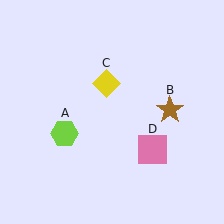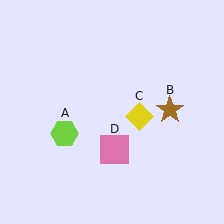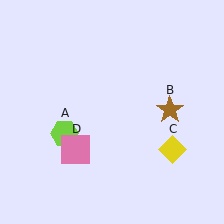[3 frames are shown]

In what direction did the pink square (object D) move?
The pink square (object D) moved left.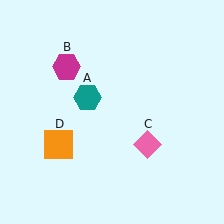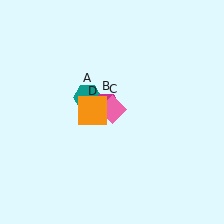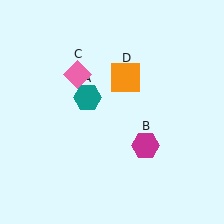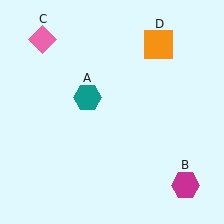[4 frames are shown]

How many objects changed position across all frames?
3 objects changed position: magenta hexagon (object B), pink diamond (object C), orange square (object D).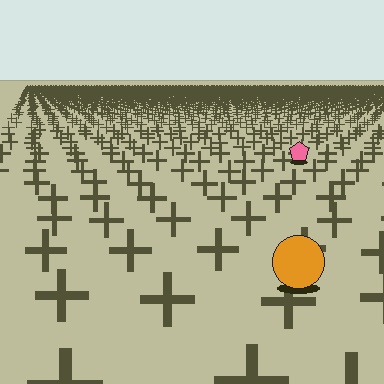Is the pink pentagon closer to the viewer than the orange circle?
No. The orange circle is closer — you can tell from the texture gradient: the ground texture is coarser near it.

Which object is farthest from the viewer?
The pink pentagon is farthest from the viewer. It appears smaller and the ground texture around it is denser.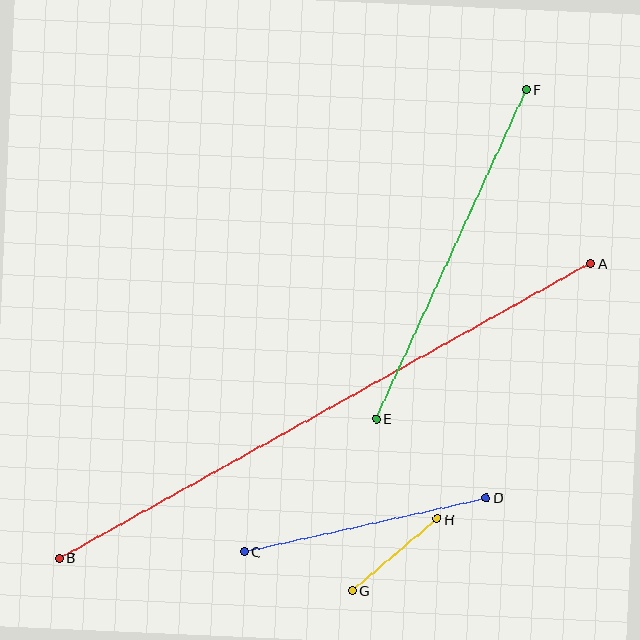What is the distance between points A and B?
The distance is approximately 607 pixels.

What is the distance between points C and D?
The distance is approximately 248 pixels.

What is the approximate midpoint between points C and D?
The midpoint is at approximately (365, 525) pixels.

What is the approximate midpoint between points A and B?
The midpoint is at approximately (325, 411) pixels.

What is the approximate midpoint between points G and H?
The midpoint is at approximately (395, 555) pixels.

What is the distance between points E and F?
The distance is approximately 362 pixels.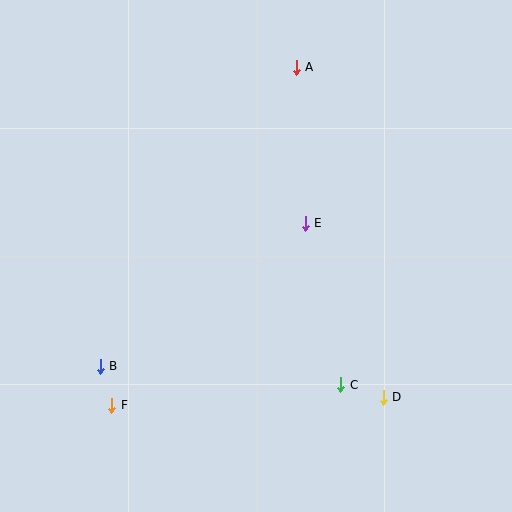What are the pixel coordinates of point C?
Point C is at (341, 385).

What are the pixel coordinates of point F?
Point F is at (112, 405).